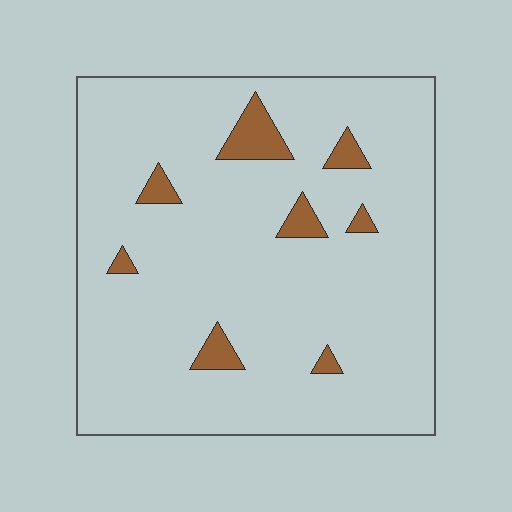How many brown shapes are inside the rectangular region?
8.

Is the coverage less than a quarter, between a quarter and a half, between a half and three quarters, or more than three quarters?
Less than a quarter.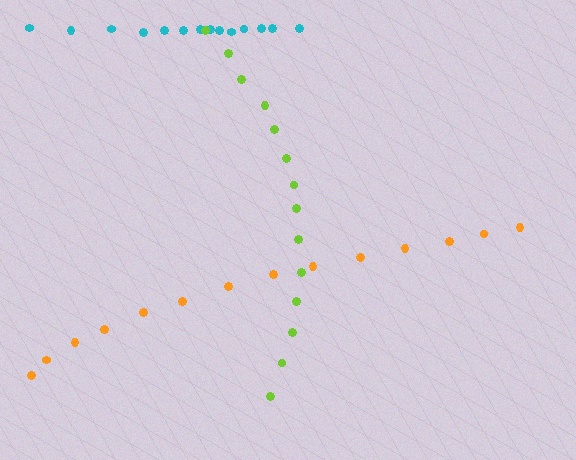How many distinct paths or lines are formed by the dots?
There are 3 distinct paths.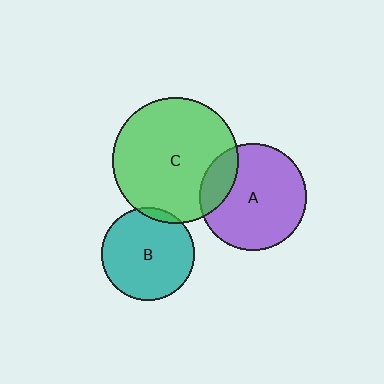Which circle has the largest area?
Circle C (green).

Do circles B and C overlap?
Yes.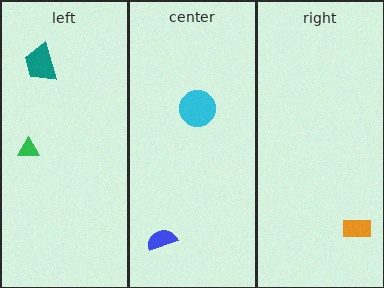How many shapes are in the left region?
2.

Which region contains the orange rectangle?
The right region.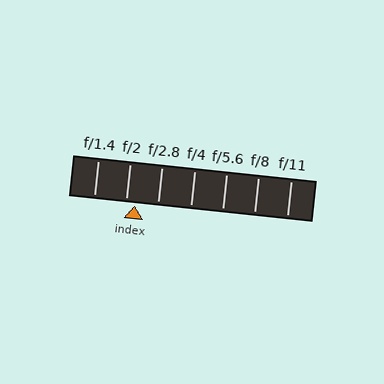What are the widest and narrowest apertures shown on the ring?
The widest aperture shown is f/1.4 and the narrowest is f/11.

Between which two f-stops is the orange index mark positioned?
The index mark is between f/2 and f/2.8.